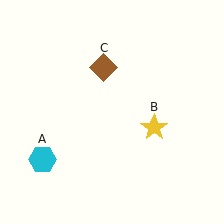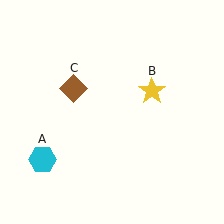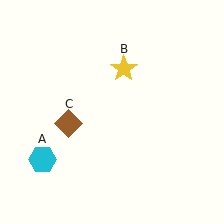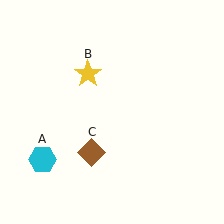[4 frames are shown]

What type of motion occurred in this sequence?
The yellow star (object B), brown diamond (object C) rotated counterclockwise around the center of the scene.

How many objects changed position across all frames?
2 objects changed position: yellow star (object B), brown diamond (object C).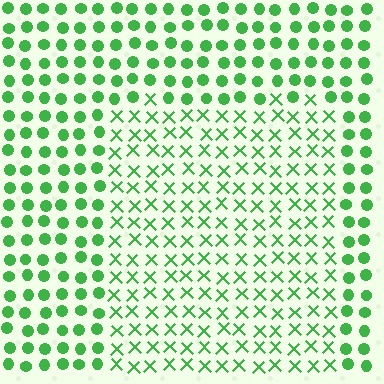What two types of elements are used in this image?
The image uses X marks inside the rectangle region and circles outside it.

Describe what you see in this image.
The image is filled with small green elements arranged in a uniform grid. A rectangle-shaped region contains X marks, while the surrounding area contains circles. The boundary is defined purely by the change in element shape.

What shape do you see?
I see a rectangle.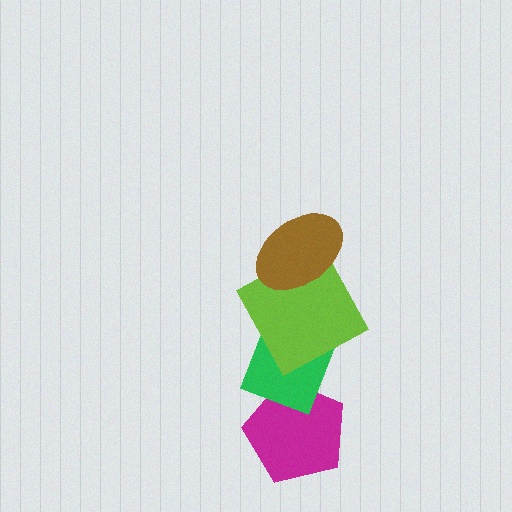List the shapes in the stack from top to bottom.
From top to bottom: the brown ellipse, the lime square, the green diamond, the magenta pentagon.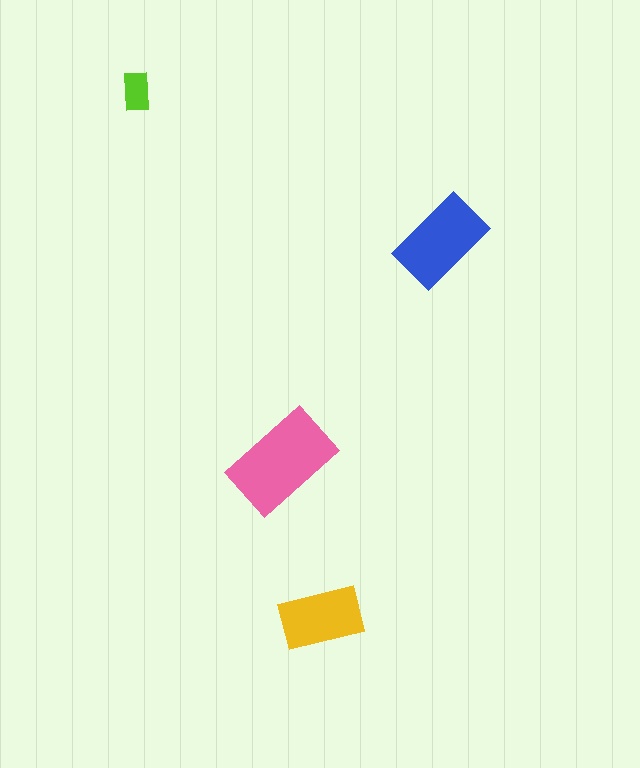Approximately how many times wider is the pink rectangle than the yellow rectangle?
About 1.5 times wider.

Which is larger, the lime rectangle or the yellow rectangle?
The yellow one.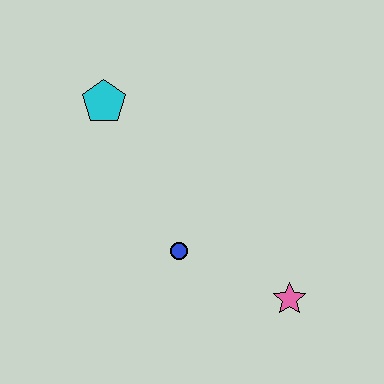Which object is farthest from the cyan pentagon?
The pink star is farthest from the cyan pentagon.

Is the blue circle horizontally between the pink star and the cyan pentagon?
Yes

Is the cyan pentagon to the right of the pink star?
No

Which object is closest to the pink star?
The blue circle is closest to the pink star.